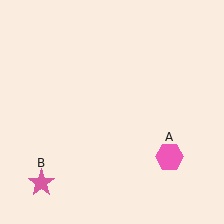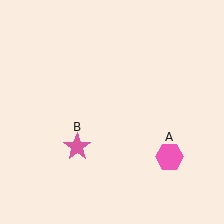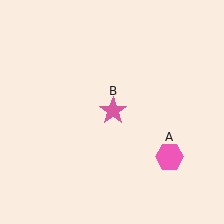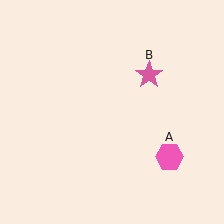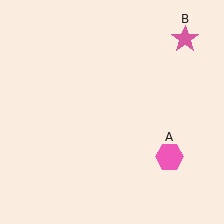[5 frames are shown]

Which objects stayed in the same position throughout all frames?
Pink hexagon (object A) remained stationary.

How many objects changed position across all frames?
1 object changed position: pink star (object B).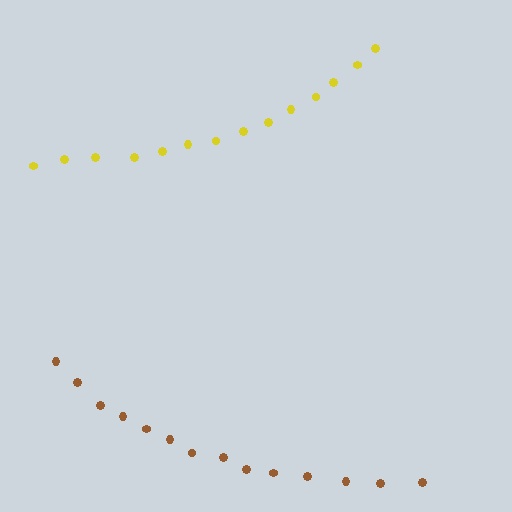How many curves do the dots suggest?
There are 2 distinct paths.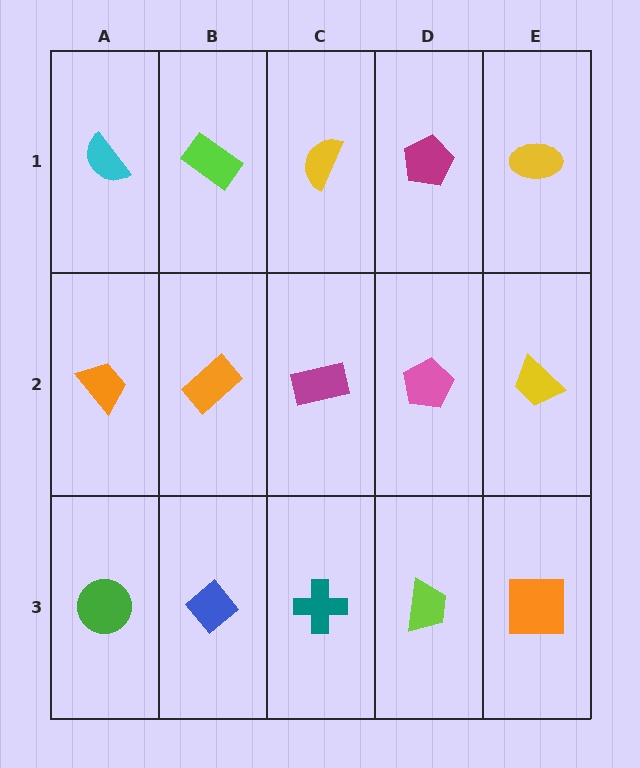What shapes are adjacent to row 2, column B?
A lime rectangle (row 1, column B), a blue diamond (row 3, column B), an orange trapezoid (row 2, column A), a magenta rectangle (row 2, column C).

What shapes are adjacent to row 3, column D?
A pink pentagon (row 2, column D), a teal cross (row 3, column C), an orange square (row 3, column E).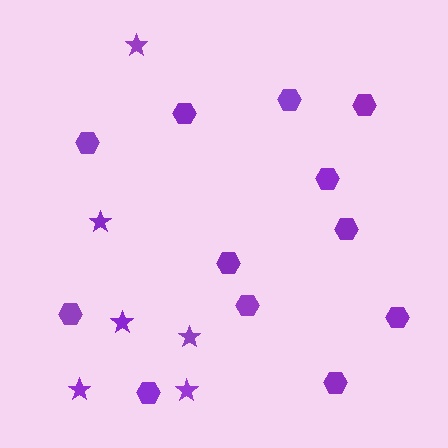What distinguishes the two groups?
There are 2 groups: one group of stars (6) and one group of hexagons (12).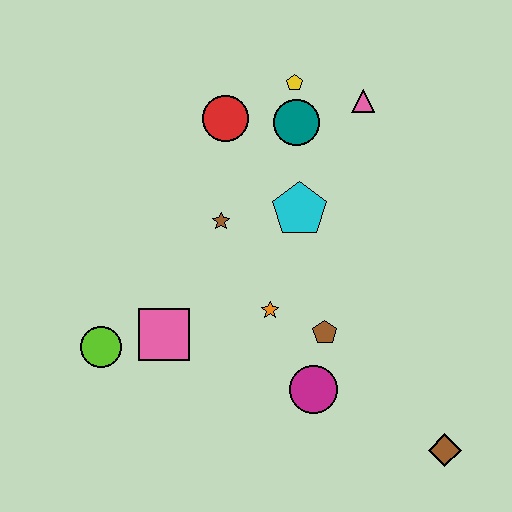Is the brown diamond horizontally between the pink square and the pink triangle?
No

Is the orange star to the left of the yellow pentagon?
Yes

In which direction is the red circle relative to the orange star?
The red circle is above the orange star.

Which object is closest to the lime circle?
The pink square is closest to the lime circle.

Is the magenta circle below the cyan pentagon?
Yes